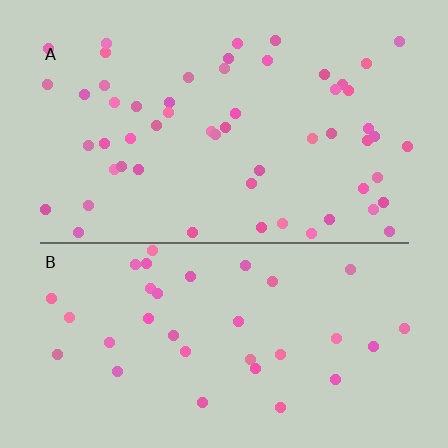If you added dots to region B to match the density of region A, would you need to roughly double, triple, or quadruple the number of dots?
Approximately double.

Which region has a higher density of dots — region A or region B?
A (the top).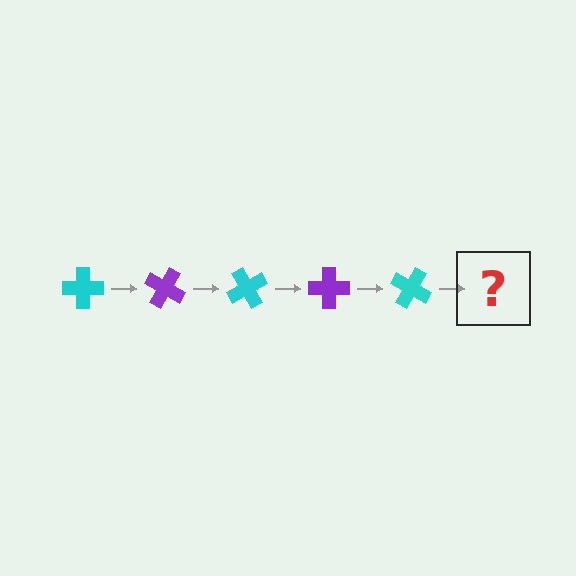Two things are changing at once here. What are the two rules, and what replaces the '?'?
The two rules are that it rotates 30 degrees each step and the color cycles through cyan and purple. The '?' should be a purple cross, rotated 150 degrees from the start.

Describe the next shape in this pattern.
It should be a purple cross, rotated 150 degrees from the start.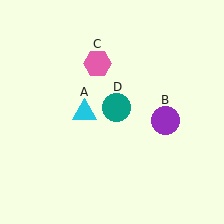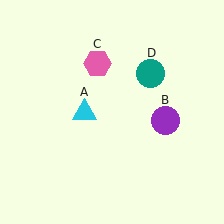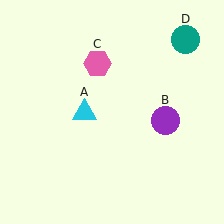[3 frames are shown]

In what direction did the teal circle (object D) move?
The teal circle (object D) moved up and to the right.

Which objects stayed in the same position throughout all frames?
Cyan triangle (object A) and purple circle (object B) and pink hexagon (object C) remained stationary.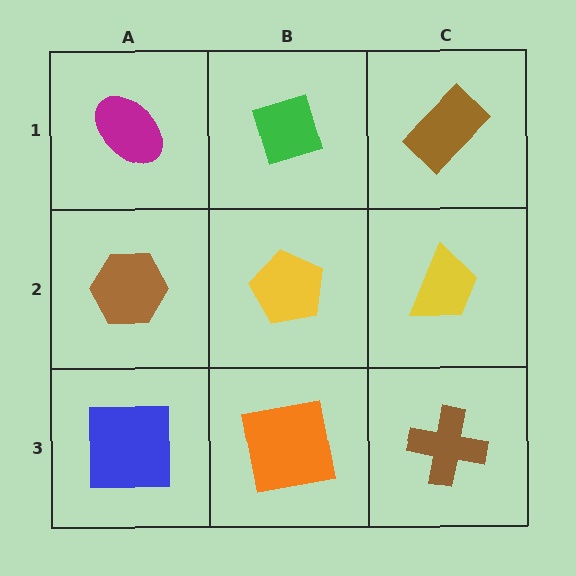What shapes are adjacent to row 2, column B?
A green diamond (row 1, column B), an orange square (row 3, column B), a brown hexagon (row 2, column A), a yellow trapezoid (row 2, column C).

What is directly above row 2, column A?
A magenta ellipse.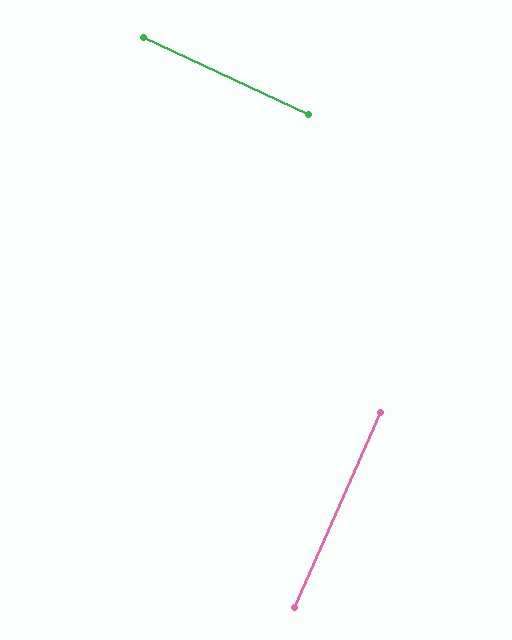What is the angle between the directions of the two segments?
Approximately 89 degrees.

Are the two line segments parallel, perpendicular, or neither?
Perpendicular — they meet at approximately 89°.